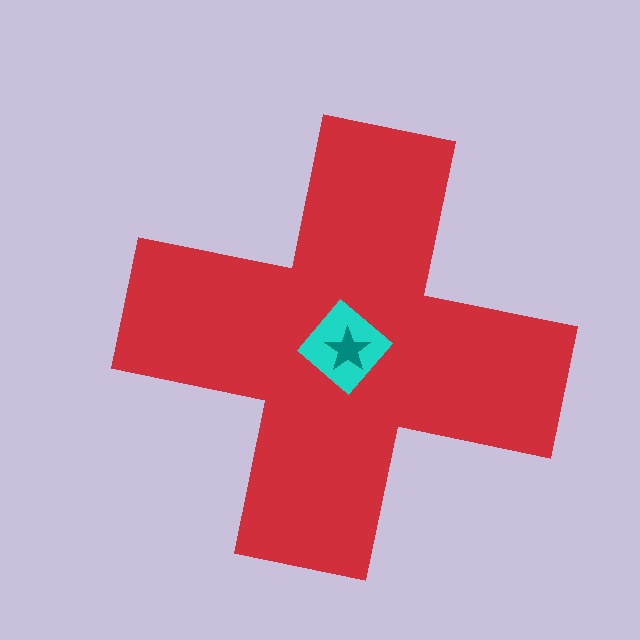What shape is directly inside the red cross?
The cyan diamond.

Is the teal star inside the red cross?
Yes.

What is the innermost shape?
The teal star.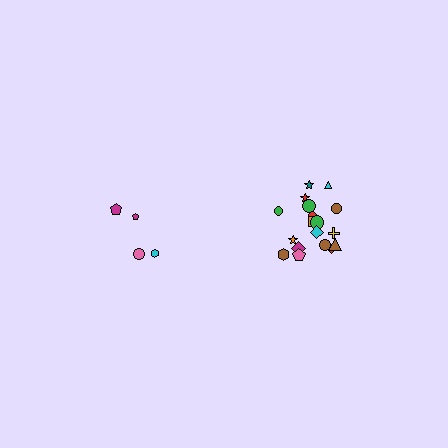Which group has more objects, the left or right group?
The right group.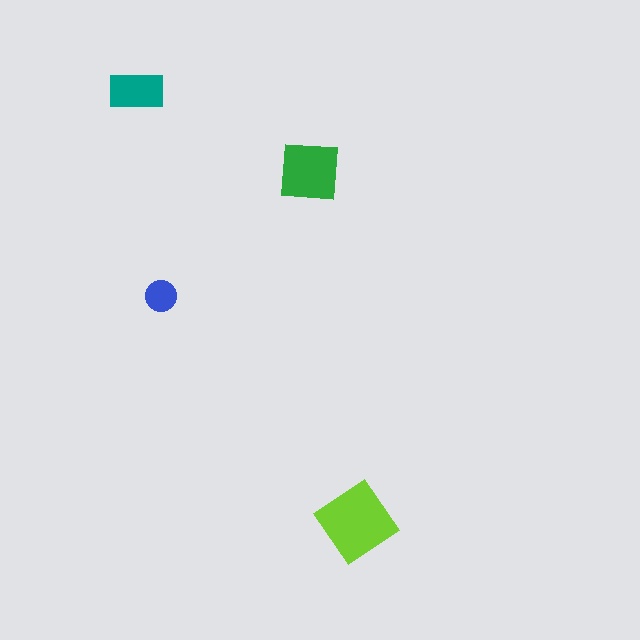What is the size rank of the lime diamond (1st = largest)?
1st.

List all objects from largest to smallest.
The lime diamond, the green square, the teal rectangle, the blue circle.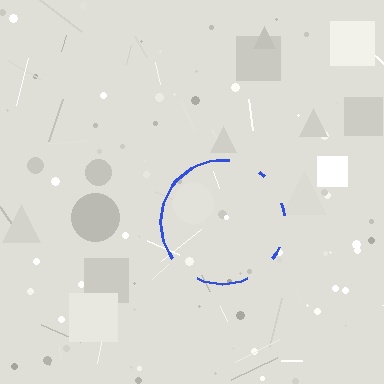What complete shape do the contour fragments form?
The contour fragments form a circle.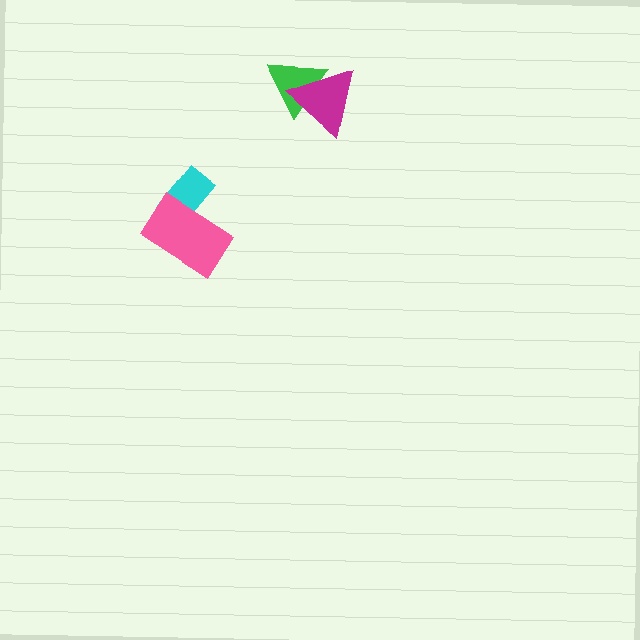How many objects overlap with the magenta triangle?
1 object overlaps with the magenta triangle.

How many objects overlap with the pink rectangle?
1 object overlaps with the pink rectangle.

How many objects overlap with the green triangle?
1 object overlaps with the green triangle.